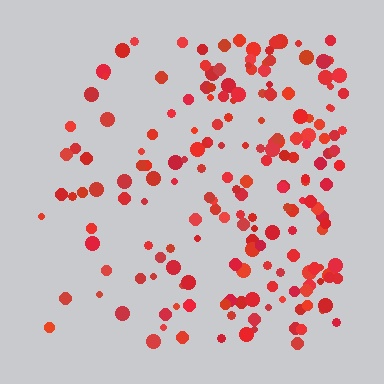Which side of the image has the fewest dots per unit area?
The left.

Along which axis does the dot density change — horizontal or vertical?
Horizontal.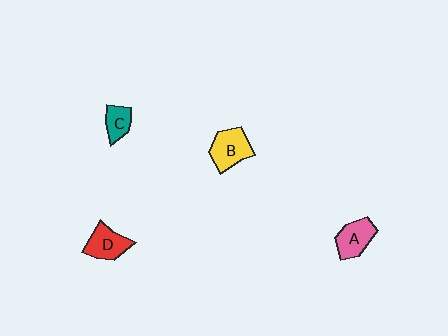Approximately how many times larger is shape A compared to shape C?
Approximately 1.5 times.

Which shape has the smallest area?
Shape C (teal).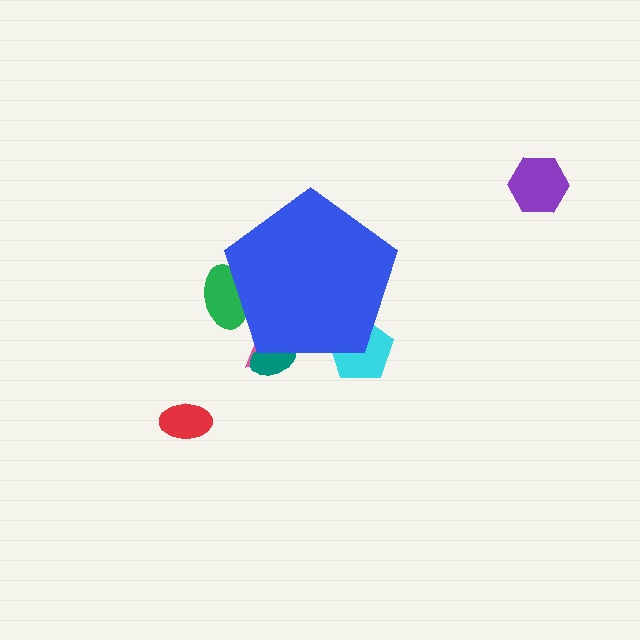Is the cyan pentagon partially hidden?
Yes, the cyan pentagon is partially hidden behind the blue pentagon.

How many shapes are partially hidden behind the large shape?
4 shapes are partially hidden.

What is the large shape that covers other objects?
A blue pentagon.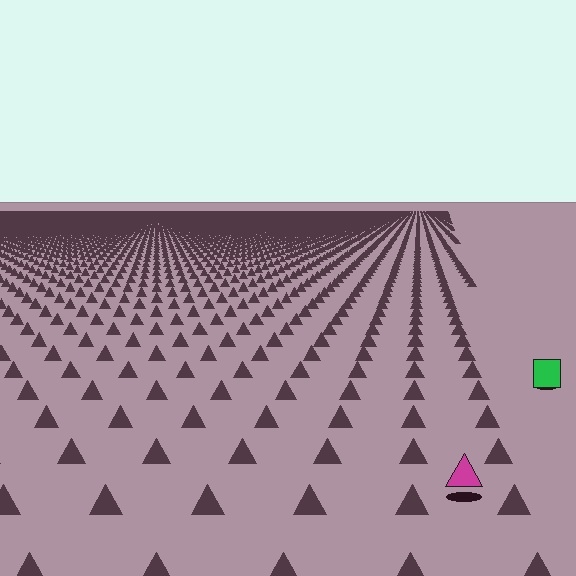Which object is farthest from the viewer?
The green square is farthest from the viewer. It appears smaller and the ground texture around it is denser.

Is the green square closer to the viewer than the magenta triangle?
No. The magenta triangle is closer — you can tell from the texture gradient: the ground texture is coarser near it.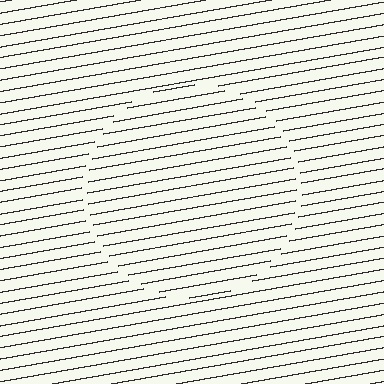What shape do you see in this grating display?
An illusory circle. The interior of the shape contains the same grating, shifted by half a period — the contour is defined by the phase discontinuity where line-ends from the inner and outer gratings abut.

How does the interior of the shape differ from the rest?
The interior of the shape contains the same grating, shifted by half a period — the contour is defined by the phase discontinuity where line-ends from the inner and outer gratings abut.